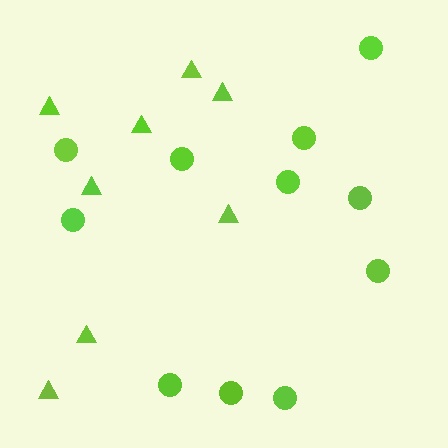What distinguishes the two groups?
There are 2 groups: one group of circles (11) and one group of triangles (8).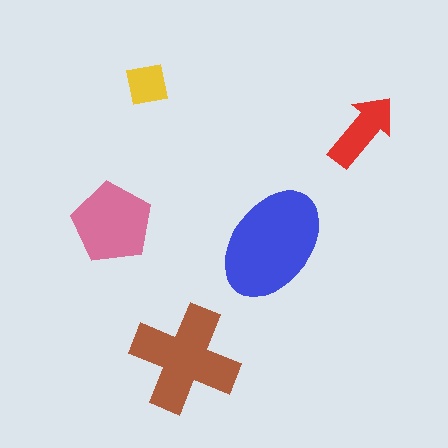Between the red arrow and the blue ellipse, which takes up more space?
The blue ellipse.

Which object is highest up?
The yellow square is topmost.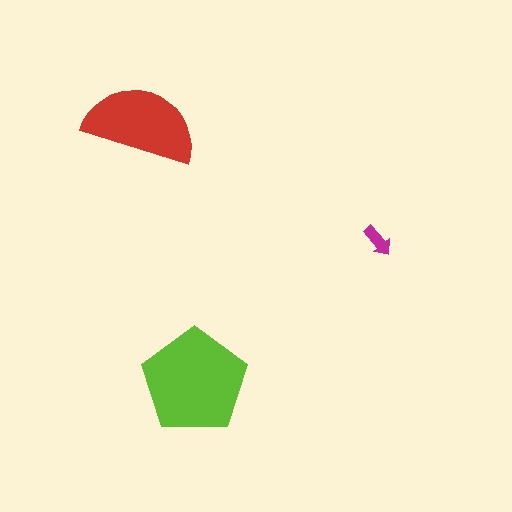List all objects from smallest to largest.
The magenta arrow, the red semicircle, the lime pentagon.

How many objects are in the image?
There are 3 objects in the image.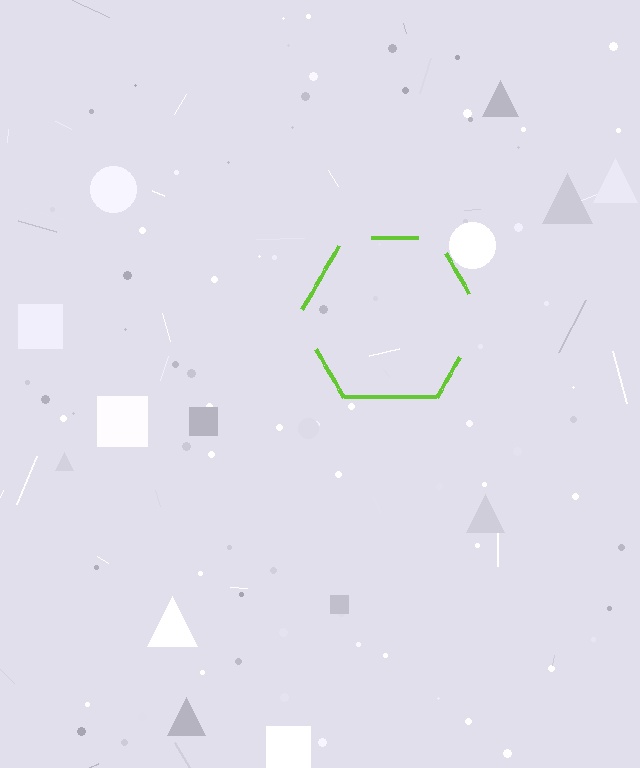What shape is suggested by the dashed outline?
The dashed outline suggests a hexagon.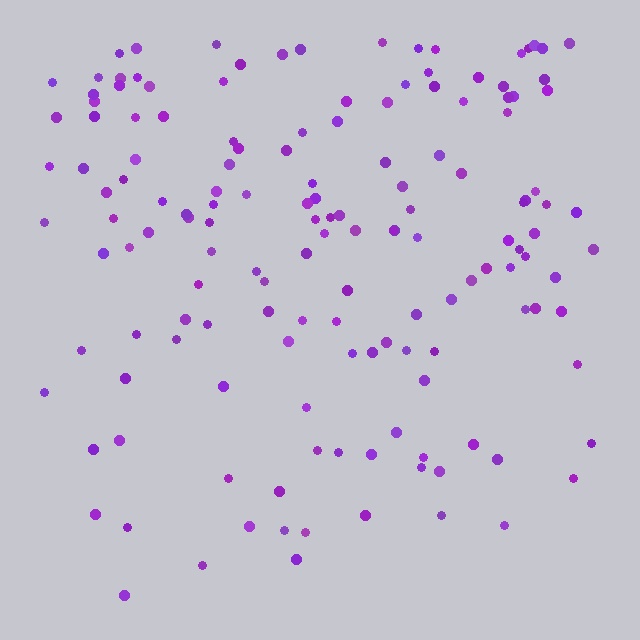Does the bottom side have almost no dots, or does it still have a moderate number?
Still a moderate number, just noticeably fewer than the top.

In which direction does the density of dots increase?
From bottom to top, with the top side densest.